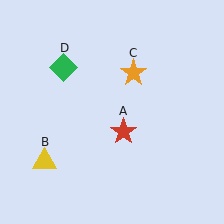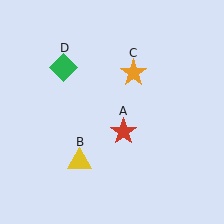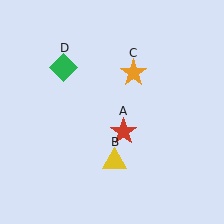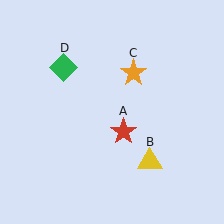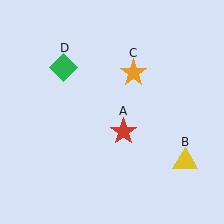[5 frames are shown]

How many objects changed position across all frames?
1 object changed position: yellow triangle (object B).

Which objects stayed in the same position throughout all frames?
Red star (object A) and orange star (object C) and green diamond (object D) remained stationary.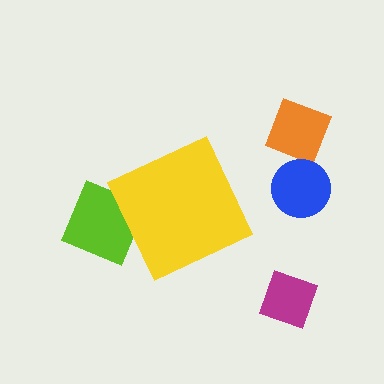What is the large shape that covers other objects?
A yellow diamond.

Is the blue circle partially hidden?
No, the blue circle is fully visible.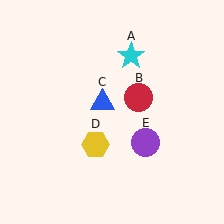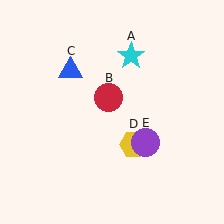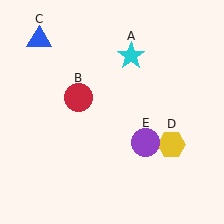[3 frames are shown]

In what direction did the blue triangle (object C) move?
The blue triangle (object C) moved up and to the left.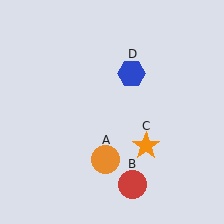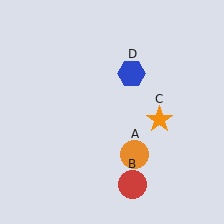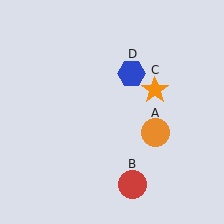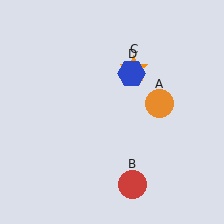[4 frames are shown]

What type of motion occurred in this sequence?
The orange circle (object A), orange star (object C) rotated counterclockwise around the center of the scene.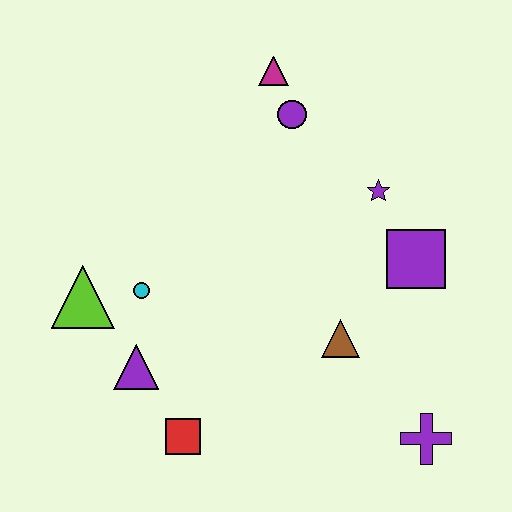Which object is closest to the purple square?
The purple star is closest to the purple square.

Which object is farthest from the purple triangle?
The magenta triangle is farthest from the purple triangle.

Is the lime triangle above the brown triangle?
Yes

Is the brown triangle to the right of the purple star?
No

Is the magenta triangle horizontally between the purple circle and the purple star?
No